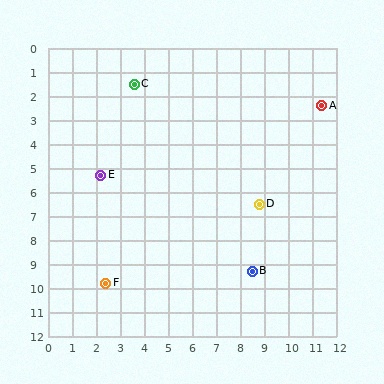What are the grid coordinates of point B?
Point B is at approximately (8.5, 9.3).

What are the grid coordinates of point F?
Point F is at approximately (2.4, 9.8).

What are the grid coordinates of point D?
Point D is at approximately (8.8, 6.5).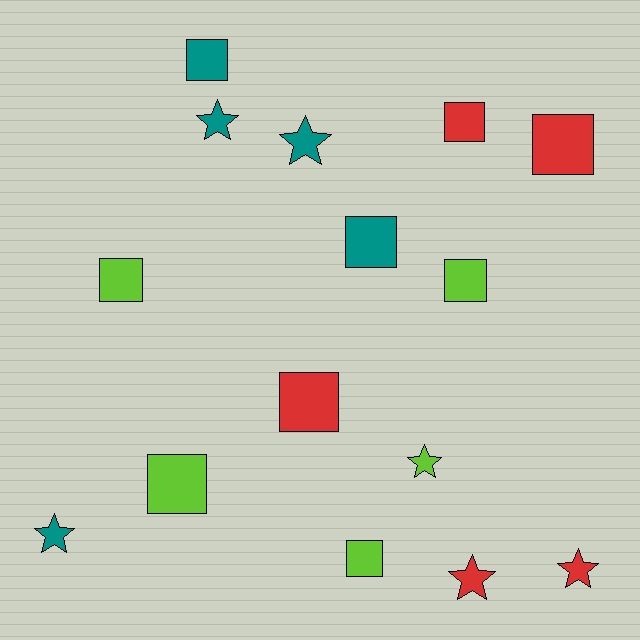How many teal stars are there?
There are 3 teal stars.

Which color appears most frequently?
Teal, with 5 objects.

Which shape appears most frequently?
Square, with 9 objects.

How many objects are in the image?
There are 15 objects.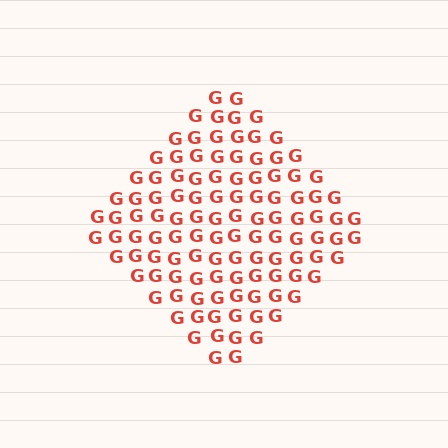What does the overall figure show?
The overall figure shows a diamond.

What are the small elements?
The small elements are letter G's.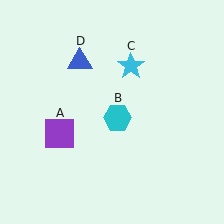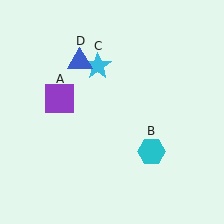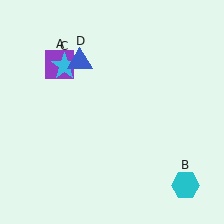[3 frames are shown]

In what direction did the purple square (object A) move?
The purple square (object A) moved up.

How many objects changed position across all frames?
3 objects changed position: purple square (object A), cyan hexagon (object B), cyan star (object C).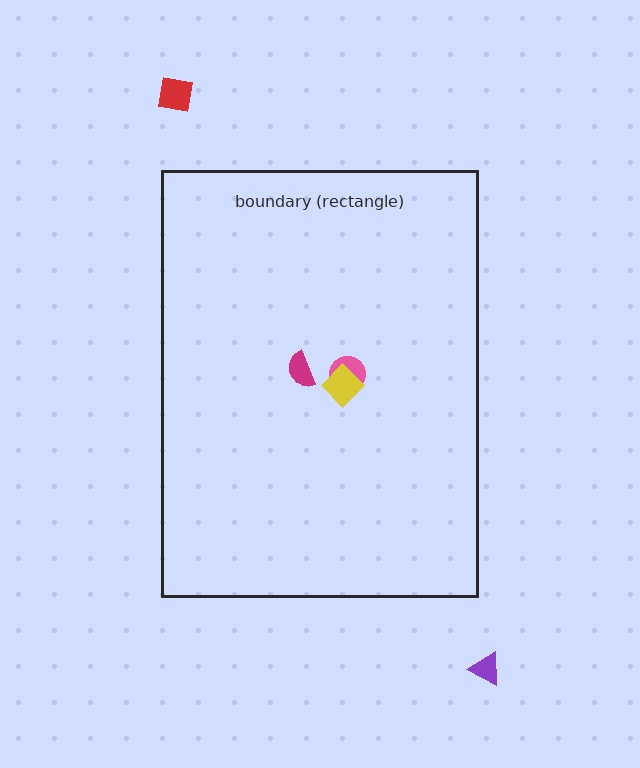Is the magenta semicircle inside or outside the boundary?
Inside.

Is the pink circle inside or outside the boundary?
Inside.